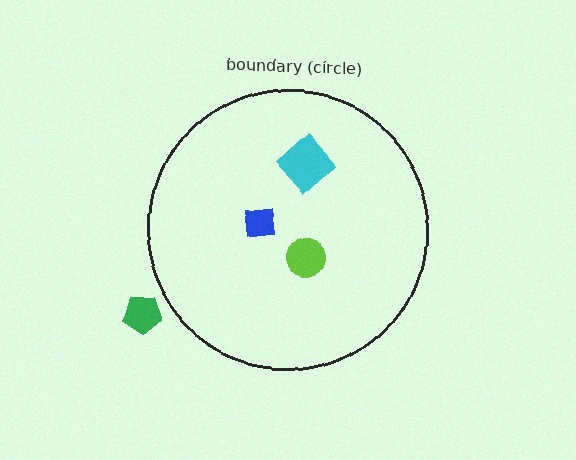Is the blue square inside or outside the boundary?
Inside.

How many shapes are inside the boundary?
3 inside, 1 outside.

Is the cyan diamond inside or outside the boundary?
Inside.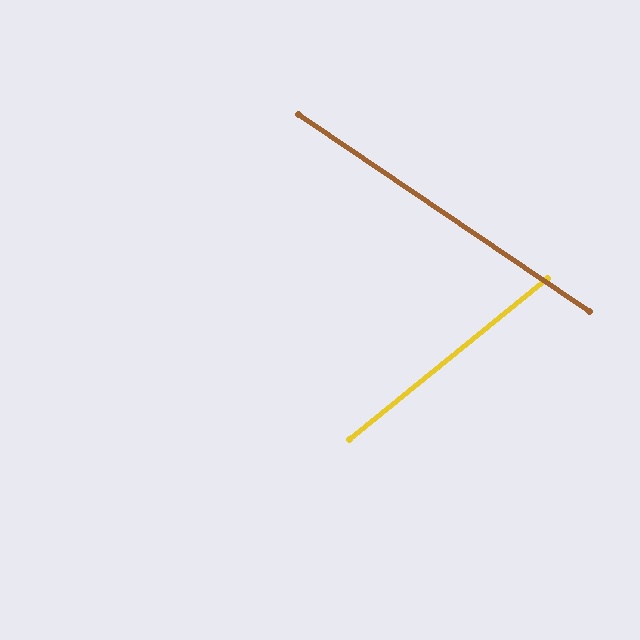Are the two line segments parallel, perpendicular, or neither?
Neither parallel nor perpendicular — they differ by about 73°.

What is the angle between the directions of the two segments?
Approximately 73 degrees.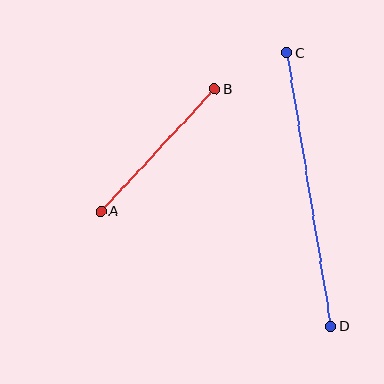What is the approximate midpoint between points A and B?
The midpoint is at approximately (158, 150) pixels.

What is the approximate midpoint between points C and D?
The midpoint is at approximately (309, 190) pixels.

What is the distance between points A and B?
The distance is approximately 167 pixels.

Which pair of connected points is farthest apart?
Points C and D are farthest apart.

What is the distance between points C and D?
The distance is approximately 277 pixels.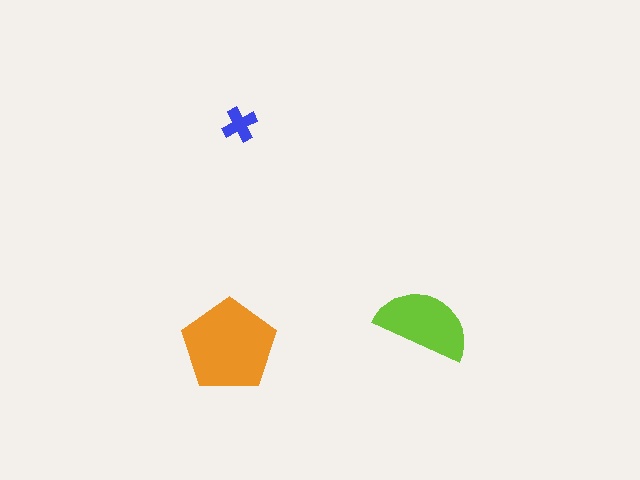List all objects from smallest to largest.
The blue cross, the lime semicircle, the orange pentagon.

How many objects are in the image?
There are 3 objects in the image.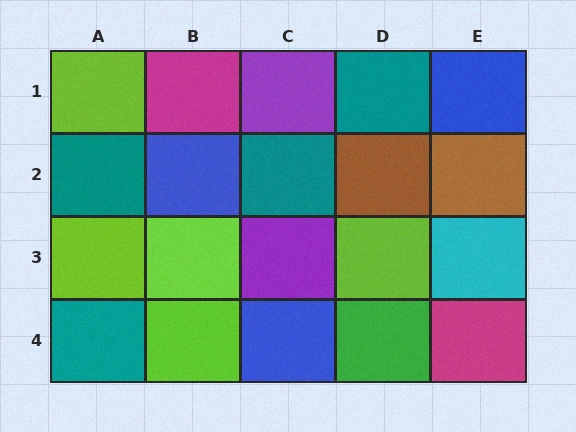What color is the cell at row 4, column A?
Teal.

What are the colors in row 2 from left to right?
Teal, blue, teal, brown, brown.